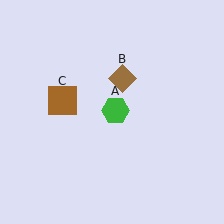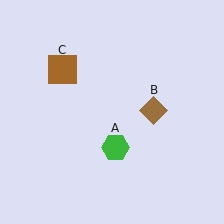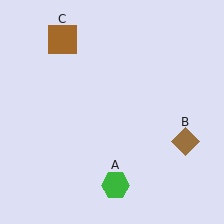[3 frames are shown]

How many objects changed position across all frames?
3 objects changed position: green hexagon (object A), brown diamond (object B), brown square (object C).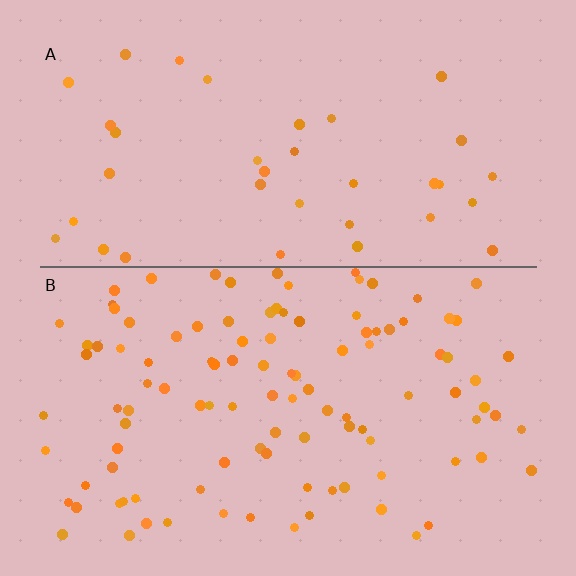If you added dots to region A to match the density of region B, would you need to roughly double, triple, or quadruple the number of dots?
Approximately triple.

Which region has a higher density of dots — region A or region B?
B (the bottom).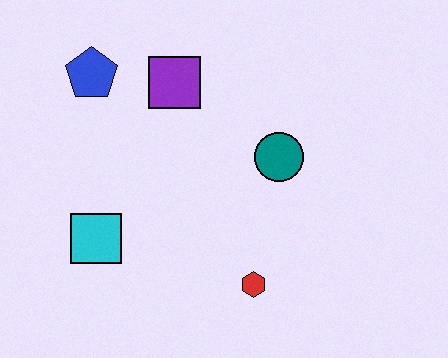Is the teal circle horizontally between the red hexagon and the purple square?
No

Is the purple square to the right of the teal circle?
No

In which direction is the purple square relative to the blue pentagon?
The purple square is to the right of the blue pentagon.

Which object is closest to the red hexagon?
The teal circle is closest to the red hexagon.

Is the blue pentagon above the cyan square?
Yes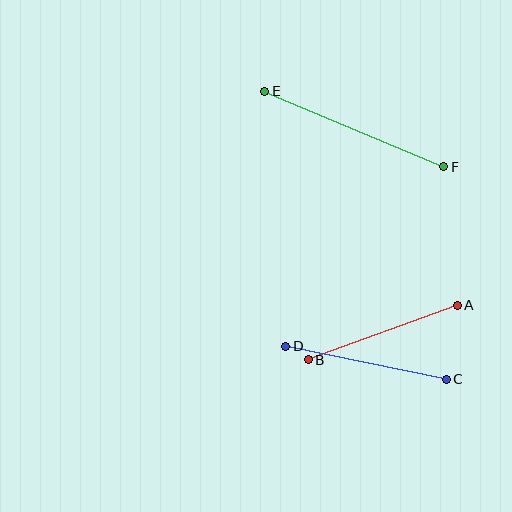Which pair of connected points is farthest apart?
Points E and F are farthest apart.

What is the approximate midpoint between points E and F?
The midpoint is at approximately (354, 129) pixels.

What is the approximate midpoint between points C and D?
The midpoint is at approximately (366, 363) pixels.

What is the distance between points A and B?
The distance is approximately 159 pixels.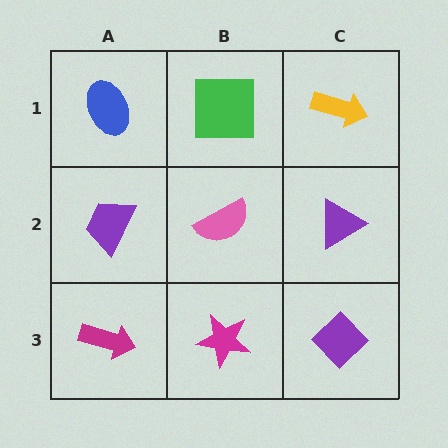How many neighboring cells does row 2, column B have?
4.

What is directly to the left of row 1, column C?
A green square.